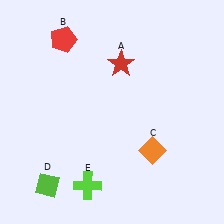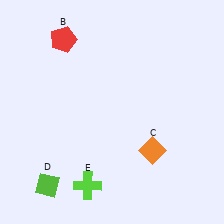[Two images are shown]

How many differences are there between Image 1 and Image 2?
There is 1 difference between the two images.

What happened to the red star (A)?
The red star (A) was removed in Image 2. It was in the top-right area of Image 1.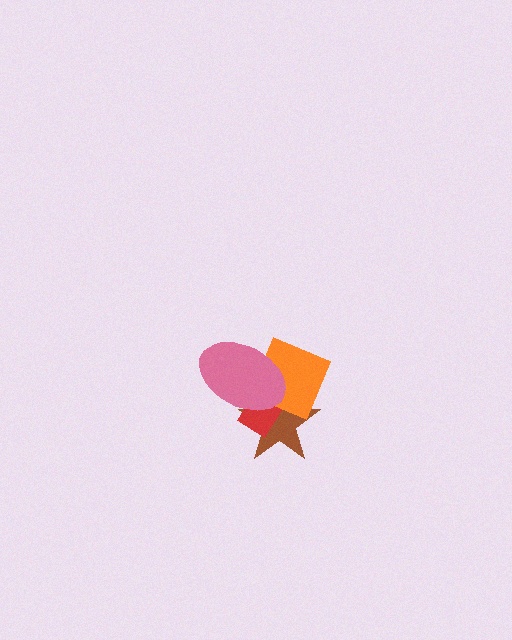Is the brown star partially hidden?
Yes, it is partially covered by another shape.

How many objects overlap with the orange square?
3 objects overlap with the orange square.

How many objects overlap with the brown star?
3 objects overlap with the brown star.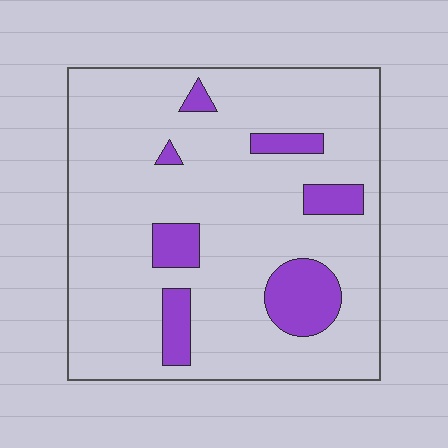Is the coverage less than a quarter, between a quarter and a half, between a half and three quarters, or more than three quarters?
Less than a quarter.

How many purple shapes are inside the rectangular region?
7.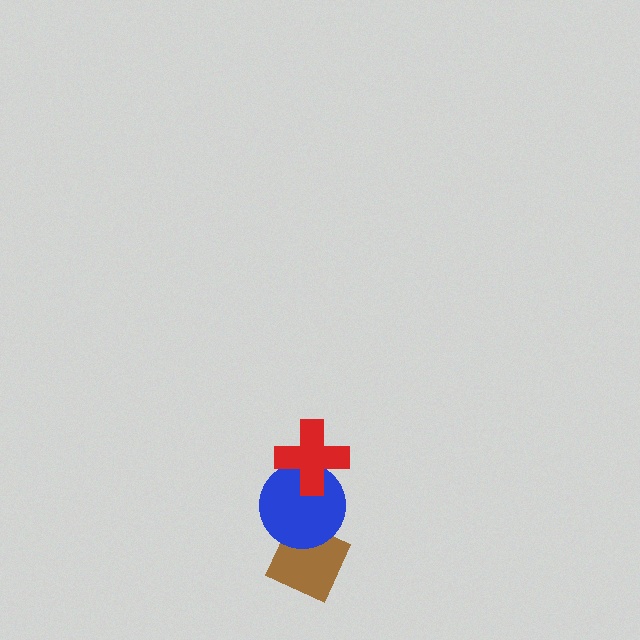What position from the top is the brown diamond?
The brown diamond is 3rd from the top.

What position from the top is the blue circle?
The blue circle is 2nd from the top.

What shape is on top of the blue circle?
The red cross is on top of the blue circle.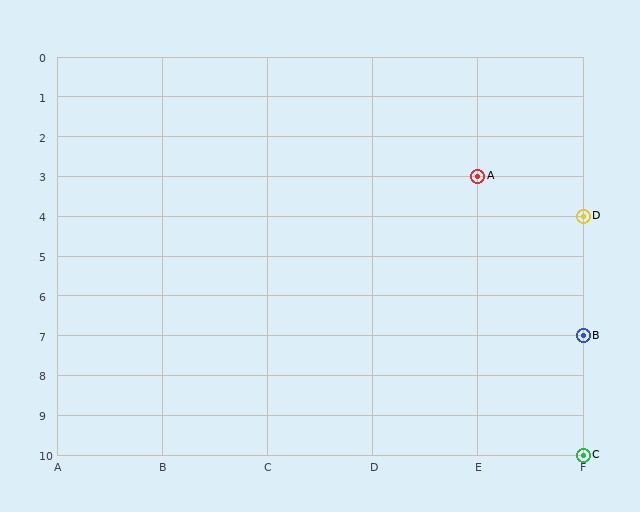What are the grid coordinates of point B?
Point B is at grid coordinates (F, 7).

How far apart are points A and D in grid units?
Points A and D are 1 column and 1 row apart (about 1.4 grid units diagonally).